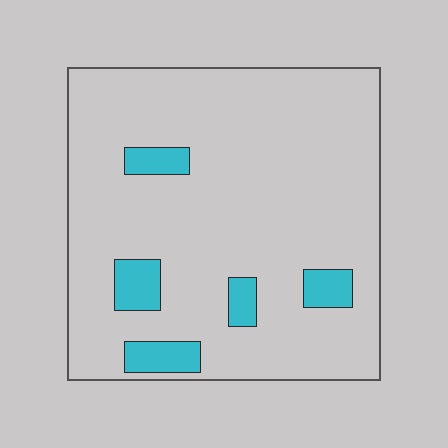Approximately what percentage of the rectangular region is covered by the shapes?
Approximately 10%.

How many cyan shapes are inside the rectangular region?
5.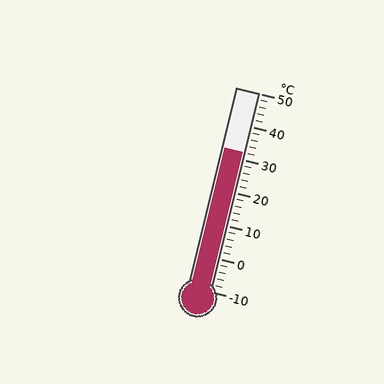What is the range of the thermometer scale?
The thermometer scale ranges from -10°C to 50°C.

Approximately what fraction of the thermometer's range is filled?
The thermometer is filled to approximately 70% of its range.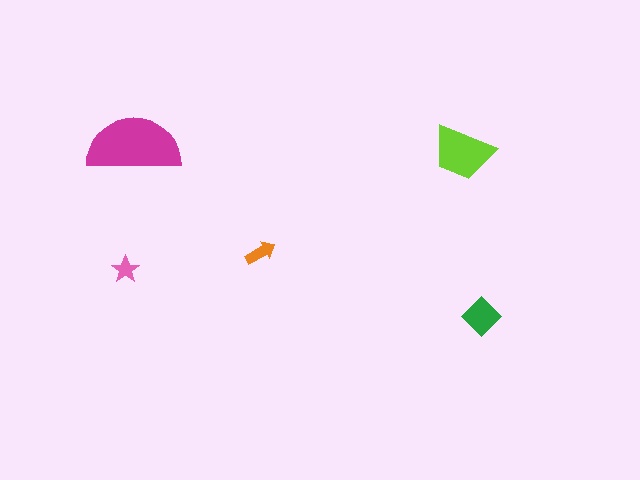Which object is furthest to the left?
The pink star is leftmost.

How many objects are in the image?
There are 5 objects in the image.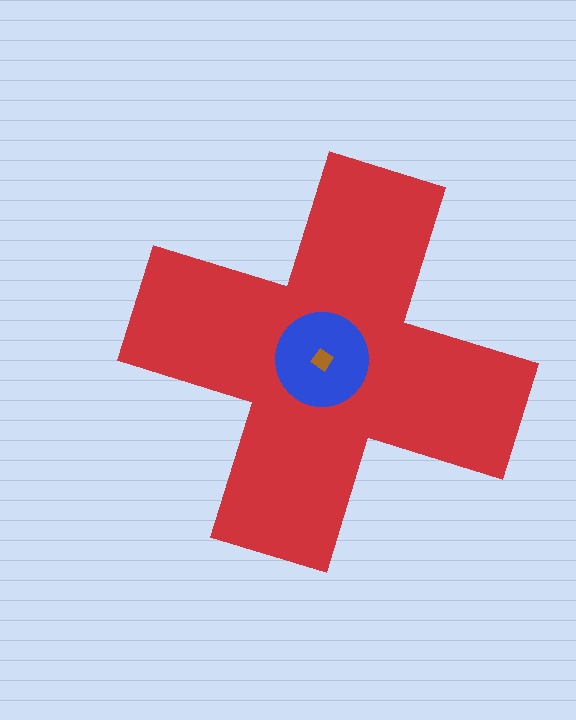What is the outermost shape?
The red cross.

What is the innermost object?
The brown diamond.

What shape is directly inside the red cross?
The blue circle.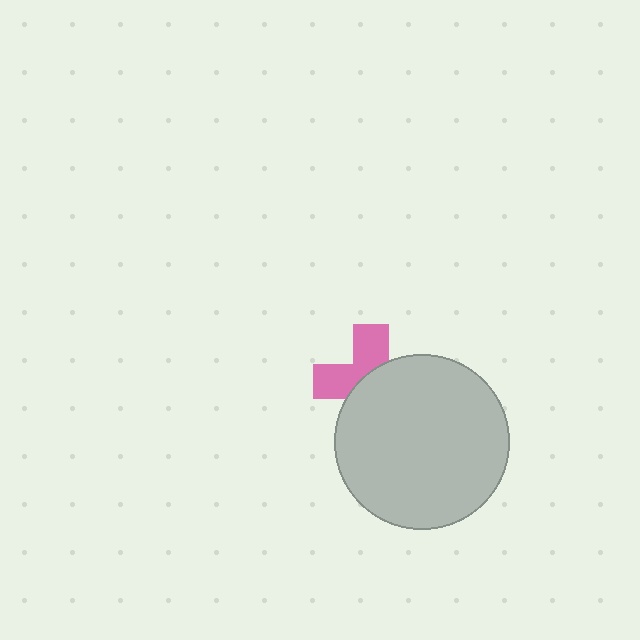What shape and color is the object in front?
The object in front is a light gray circle.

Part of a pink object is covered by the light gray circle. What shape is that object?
It is a cross.